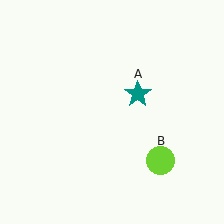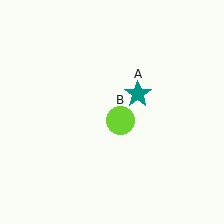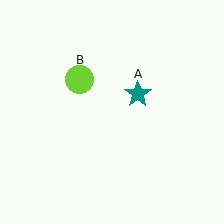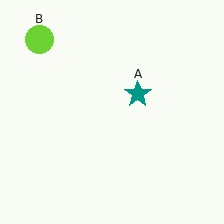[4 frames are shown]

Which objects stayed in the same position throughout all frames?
Teal star (object A) remained stationary.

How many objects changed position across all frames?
1 object changed position: lime circle (object B).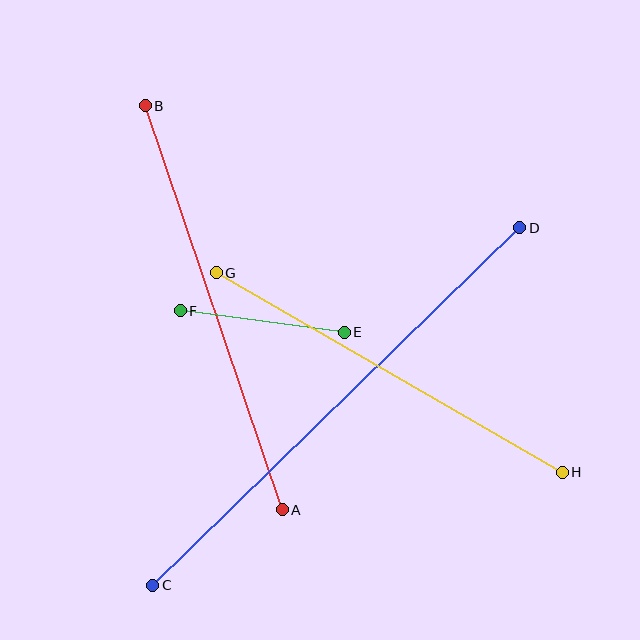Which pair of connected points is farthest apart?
Points C and D are farthest apart.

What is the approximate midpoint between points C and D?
The midpoint is at approximately (336, 407) pixels.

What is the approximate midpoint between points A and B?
The midpoint is at approximately (214, 308) pixels.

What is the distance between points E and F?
The distance is approximately 166 pixels.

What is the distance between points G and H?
The distance is approximately 400 pixels.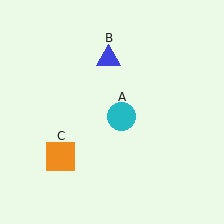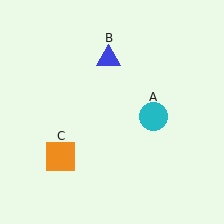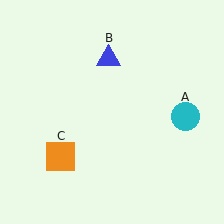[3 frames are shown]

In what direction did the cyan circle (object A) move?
The cyan circle (object A) moved right.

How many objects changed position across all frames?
1 object changed position: cyan circle (object A).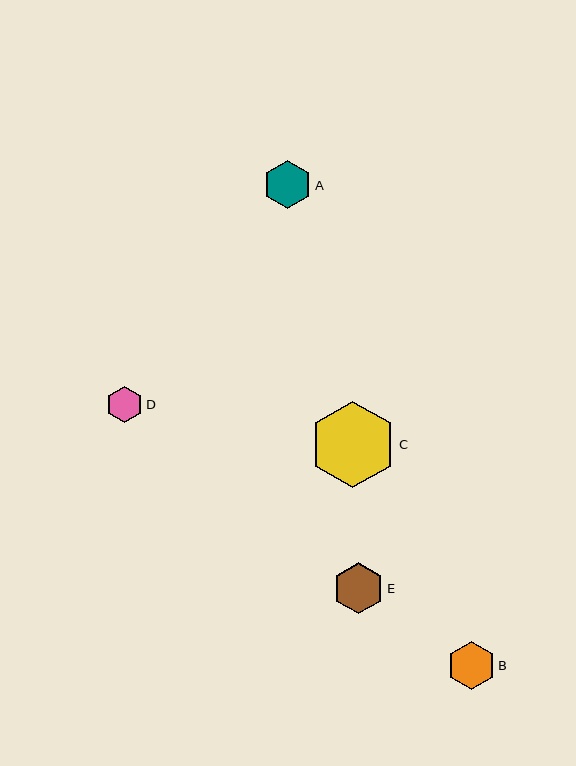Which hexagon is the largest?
Hexagon C is the largest with a size of approximately 87 pixels.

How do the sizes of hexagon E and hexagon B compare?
Hexagon E and hexagon B are approximately the same size.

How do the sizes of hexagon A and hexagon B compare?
Hexagon A and hexagon B are approximately the same size.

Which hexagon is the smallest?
Hexagon D is the smallest with a size of approximately 36 pixels.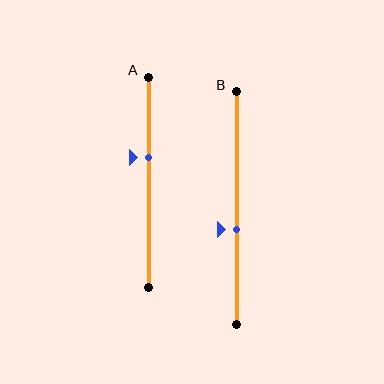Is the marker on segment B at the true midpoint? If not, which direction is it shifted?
No, the marker on segment B is shifted downward by about 9% of the segment length.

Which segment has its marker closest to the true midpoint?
Segment B has its marker closest to the true midpoint.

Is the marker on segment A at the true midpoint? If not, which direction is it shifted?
No, the marker on segment A is shifted upward by about 12% of the segment length.